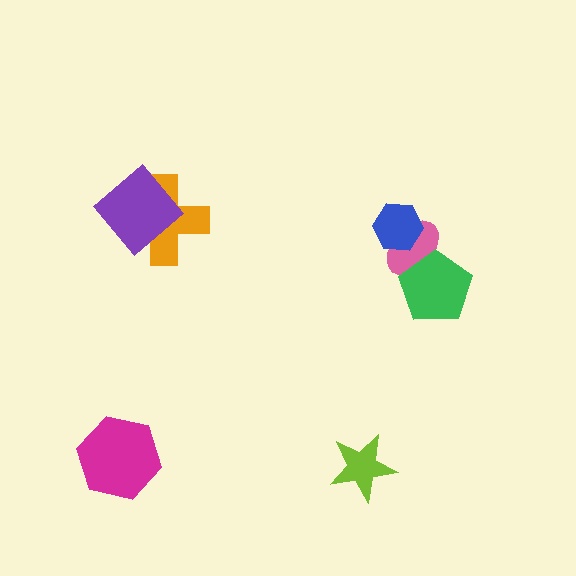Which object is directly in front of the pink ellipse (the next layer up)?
The green pentagon is directly in front of the pink ellipse.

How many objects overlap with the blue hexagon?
1 object overlaps with the blue hexagon.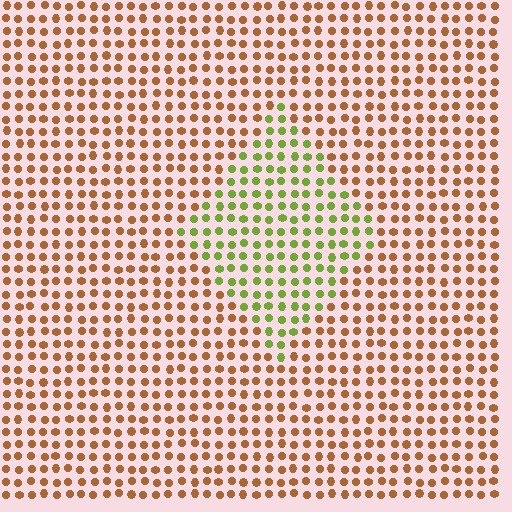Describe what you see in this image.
The image is filled with small brown elements in a uniform arrangement. A diamond-shaped region is visible where the elements are tinted to a slightly different hue, forming a subtle color boundary.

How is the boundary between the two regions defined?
The boundary is defined purely by a slight shift in hue (about 63 degrees). Spacing, size, and orientation are identical on both sides.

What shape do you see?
I see a diamond.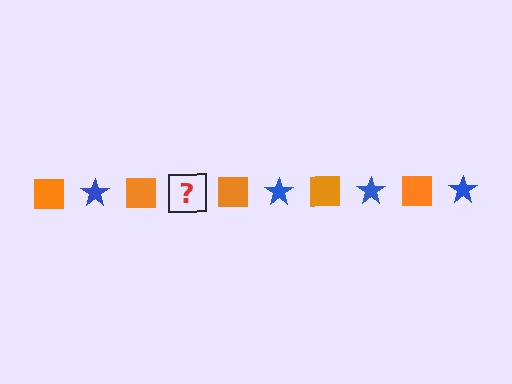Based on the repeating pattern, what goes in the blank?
The blank should be a blue star.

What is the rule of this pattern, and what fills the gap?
The rule is that the pattern alternates between orange square and blue star. The gap should be filled with a blue star.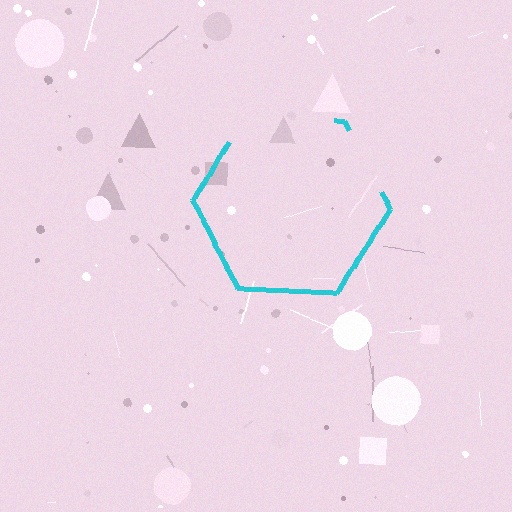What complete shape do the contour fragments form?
The contour fragments form a hexagon.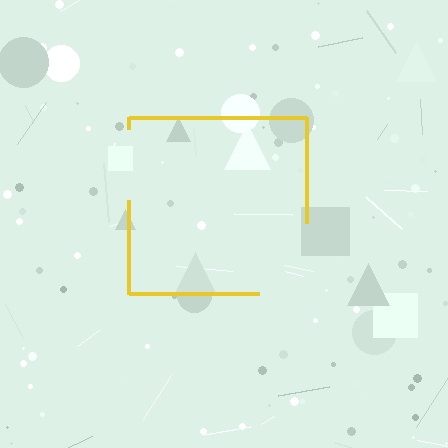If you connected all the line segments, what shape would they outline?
They would outline a square.